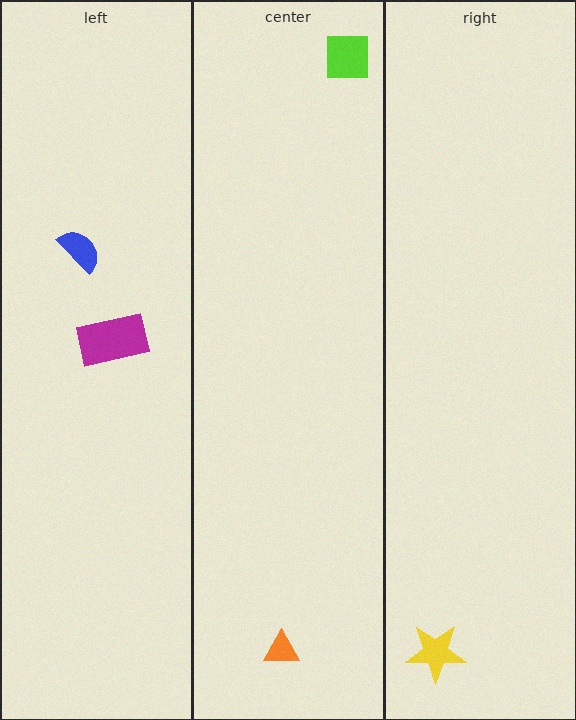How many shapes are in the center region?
2.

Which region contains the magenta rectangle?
The left region.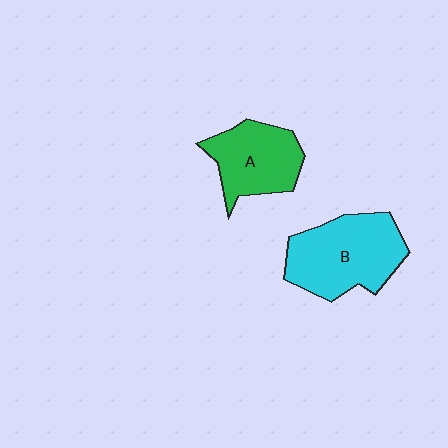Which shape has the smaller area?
Shape A (green).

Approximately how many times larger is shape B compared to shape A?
Approximately 1.3 times.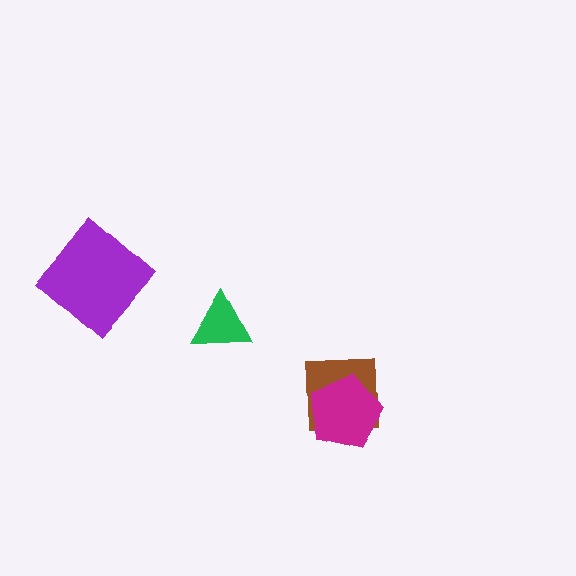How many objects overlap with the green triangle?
0 objects overlap with the green triangle.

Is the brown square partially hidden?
Yes, it is partially covered by another shape.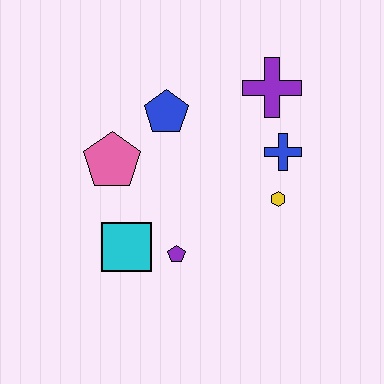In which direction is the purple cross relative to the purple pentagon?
The purple cross is above the purple pentagon.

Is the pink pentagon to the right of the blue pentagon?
No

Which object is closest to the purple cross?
The blue cross is closest to the purple cross.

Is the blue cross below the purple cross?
Yes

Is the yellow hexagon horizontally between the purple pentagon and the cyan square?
No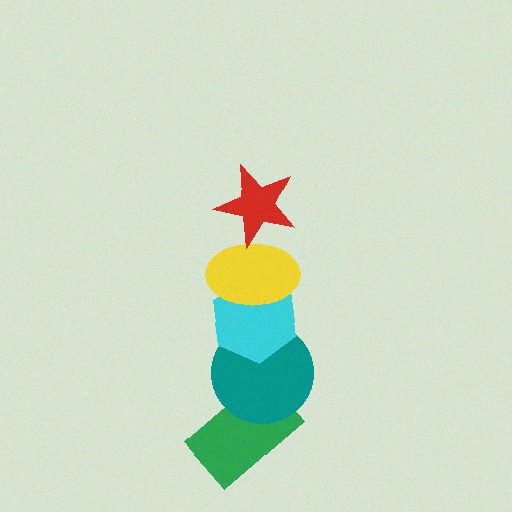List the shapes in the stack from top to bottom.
From top to bottom: the red star, the yellow ellipse, the cyan hexagon, the teal circle, the green rectangle.